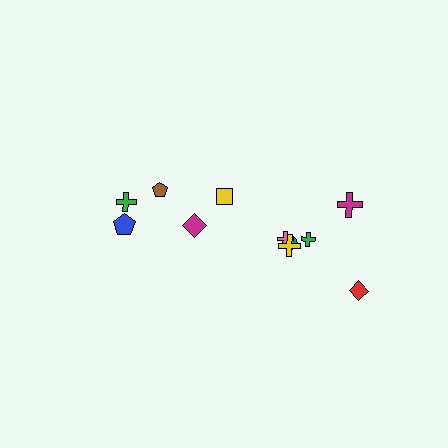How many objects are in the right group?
There are 7 objects.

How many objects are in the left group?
There are 4 objects.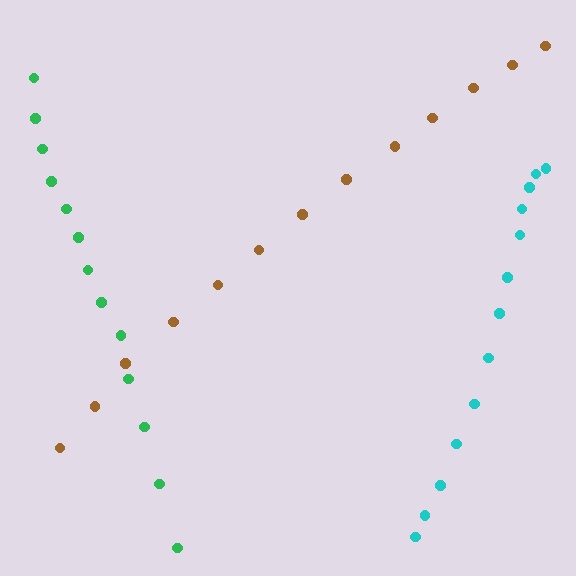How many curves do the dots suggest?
There are 3 distinct paths.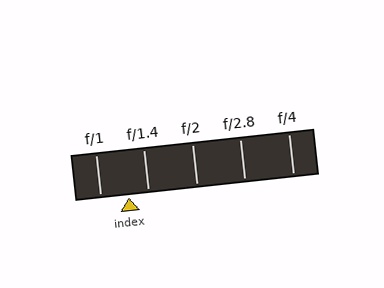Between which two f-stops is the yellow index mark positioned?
The index mark is between f/1 and f/1.4.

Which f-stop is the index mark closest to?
The index mark is closest to f/1.4.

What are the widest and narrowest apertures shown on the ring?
The widest aperture shown is f/1 and the narrowest is f/4.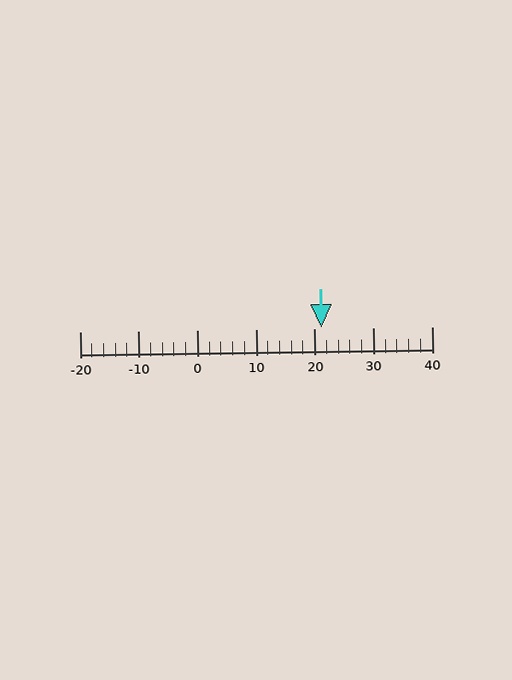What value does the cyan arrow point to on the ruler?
The cyan arrow points to approximately 21.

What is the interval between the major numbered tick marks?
The major tick marks are spaced 10 units apart.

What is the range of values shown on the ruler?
The ruler shows values from -20 to 40.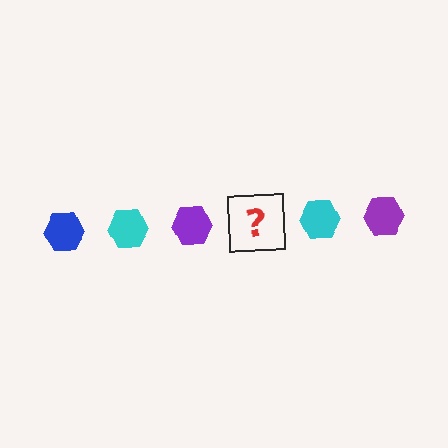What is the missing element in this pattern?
The missing element is a blue hexagon.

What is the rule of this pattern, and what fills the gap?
The rule is that the pattern cycles through blue, cyan, purple hexagons. The gap should be filled with a blue hexagon.